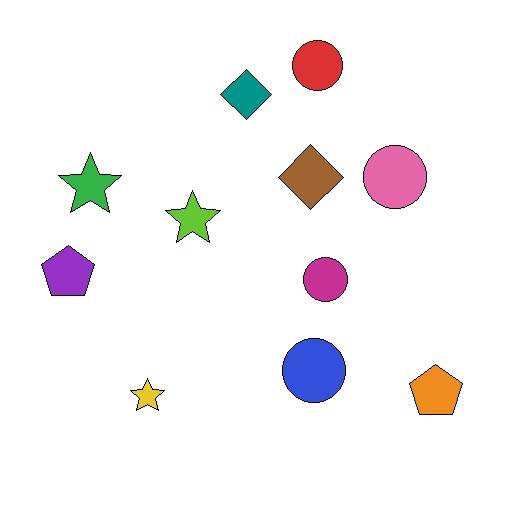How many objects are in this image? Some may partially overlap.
There are 11 objects.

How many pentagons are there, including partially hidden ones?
There are 2 pentagons.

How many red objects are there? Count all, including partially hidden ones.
There is 1 red object.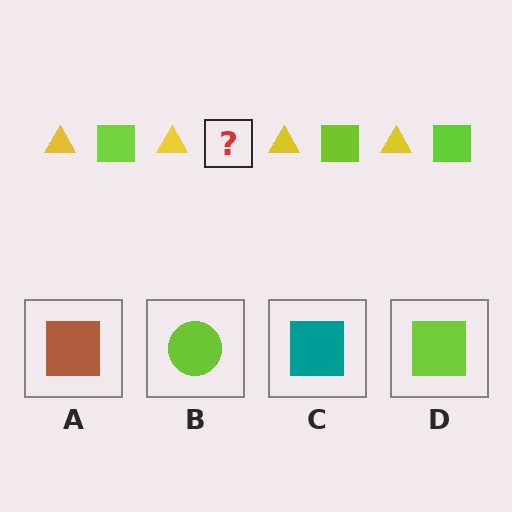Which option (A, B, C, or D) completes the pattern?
D.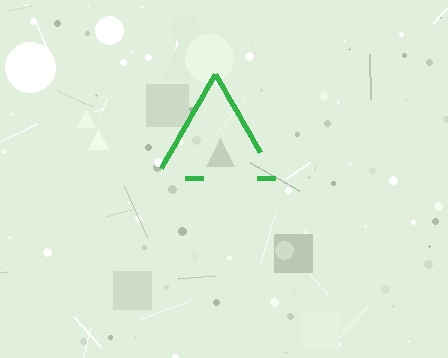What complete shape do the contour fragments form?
The contour fragments form a triangle.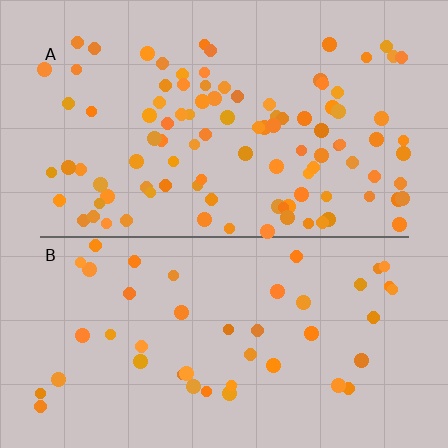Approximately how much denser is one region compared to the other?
Approximately 2.3× — region A over region B.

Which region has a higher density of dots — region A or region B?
A (the top).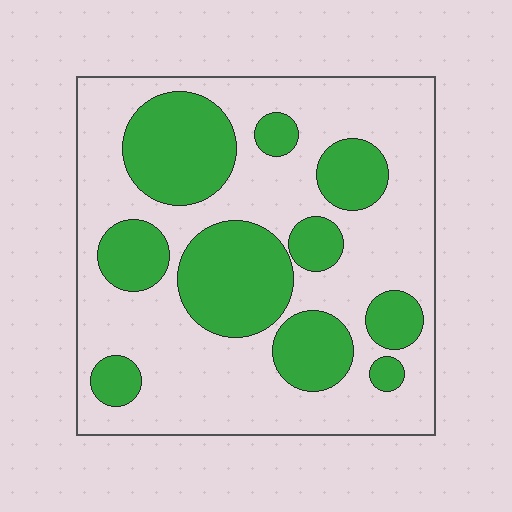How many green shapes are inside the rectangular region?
10.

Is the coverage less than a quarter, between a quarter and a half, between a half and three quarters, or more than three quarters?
Between a quarter and a half.